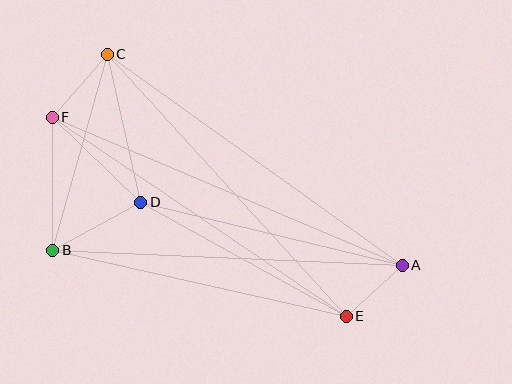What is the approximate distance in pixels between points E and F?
The distance between E and F is approximately 355 pixels.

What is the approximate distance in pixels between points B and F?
The distance between B and F is approximately 133 pixels.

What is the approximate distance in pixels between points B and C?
The distance between B and C is approximately 203 pixels.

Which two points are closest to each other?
Points A and E are closest to each other.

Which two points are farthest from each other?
Points A and F are farthest from each other.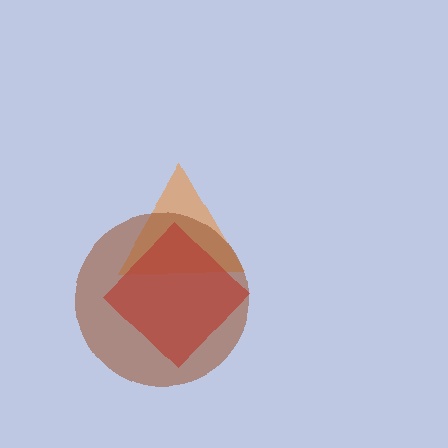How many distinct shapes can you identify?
There are 3 distinct shapes: an orange triangle, a red diamond, a brown circle.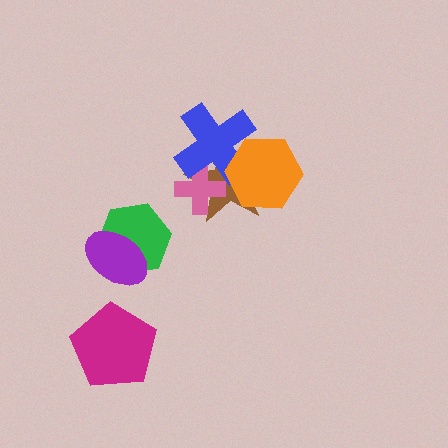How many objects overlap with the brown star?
3 objects overlap with the brown star.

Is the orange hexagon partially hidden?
No, no other shape covers it.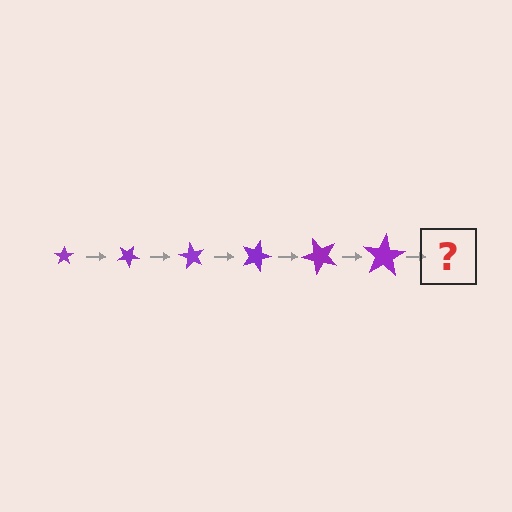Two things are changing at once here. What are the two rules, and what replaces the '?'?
The two rules are that the star grows larger each step and it rotates 30 degrees each step. The '?' should be a star, larger than the previous one and rotated 180 degrees from the start.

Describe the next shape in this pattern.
It should be a star, larger than the previous one and rotated 180 degrees from the start.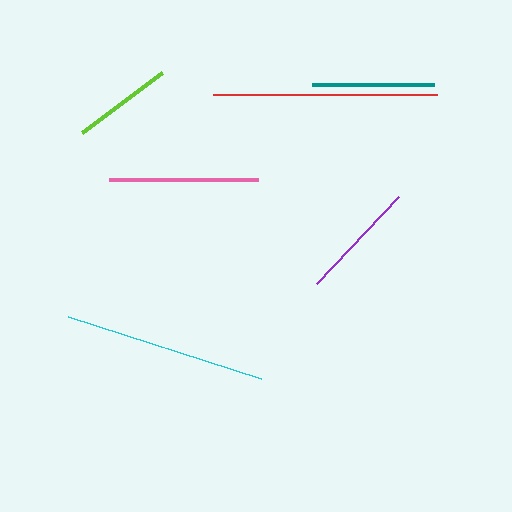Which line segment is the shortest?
The lime line is the shortest at approximately 100 pixels.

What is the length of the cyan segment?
The cyan segment is approximately 202 pixels long.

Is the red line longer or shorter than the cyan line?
The red line is longer than the cyan line.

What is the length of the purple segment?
The purple segment is approximately 119 pixels long.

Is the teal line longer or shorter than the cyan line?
The cyan line is longer than the teal line.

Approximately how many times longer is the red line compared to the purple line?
The red line is approximately 1.9 times the length of the purple line.